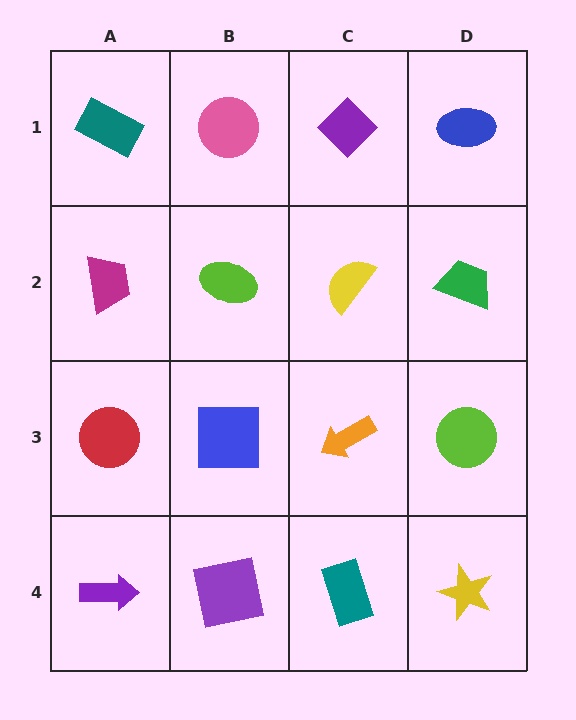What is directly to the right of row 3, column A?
A blue square.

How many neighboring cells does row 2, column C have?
4.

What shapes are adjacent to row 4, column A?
A red circle (row 3, column A), a purple square (row 4, column B).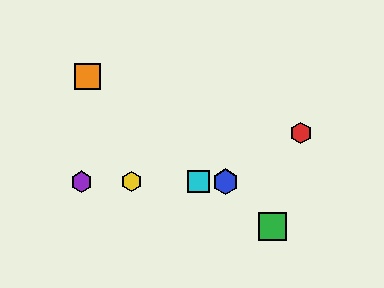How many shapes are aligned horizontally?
4 shapes (the blue hexagon, the yellow hexagon, the purple hexagon, the cyan square) are aligned horizontally.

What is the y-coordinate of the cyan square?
The cyan square is at y≈182.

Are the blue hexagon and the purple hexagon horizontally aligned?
Yes, both are at y≈182.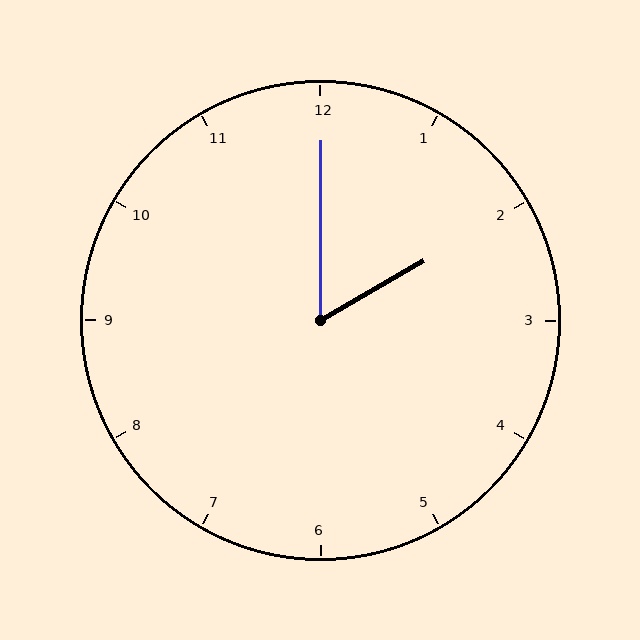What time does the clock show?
2:00.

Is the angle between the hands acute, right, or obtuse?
It is acute.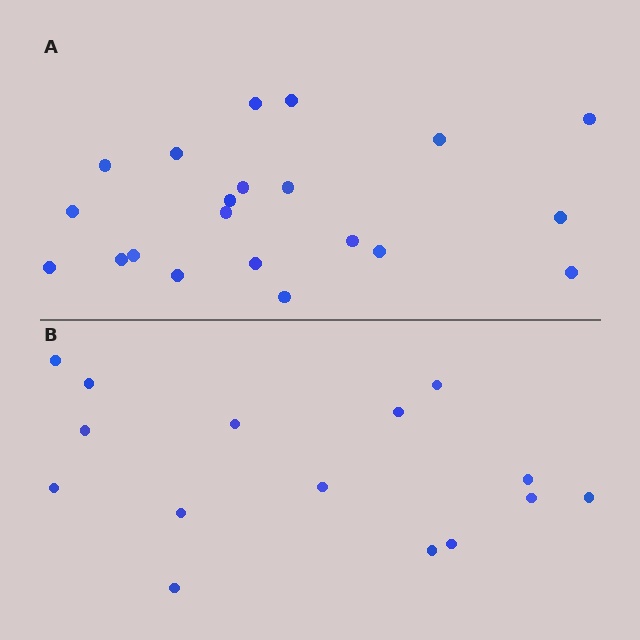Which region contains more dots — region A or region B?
Region A (the top region) has more dots.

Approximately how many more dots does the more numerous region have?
Region A has about 6 more dots than region B.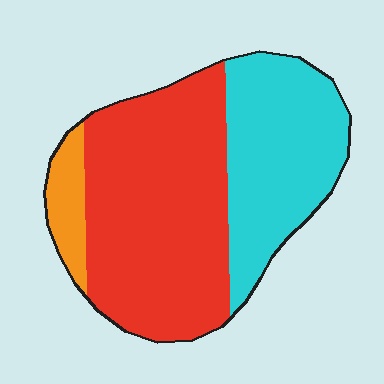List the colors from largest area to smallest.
From largest to smallest: red, cyan, orange.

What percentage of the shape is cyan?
Cyan takes up about three eighths (3/8) of the shape.